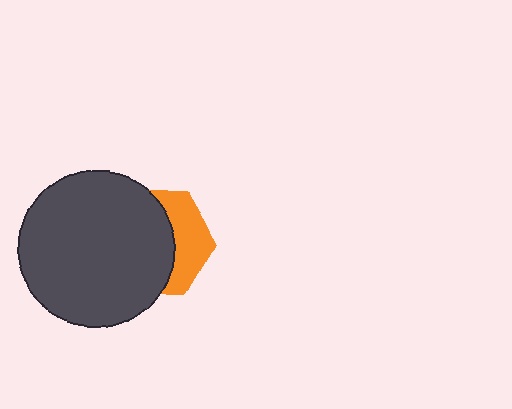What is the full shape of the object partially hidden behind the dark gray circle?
The partially hidden object is an orange hexagon.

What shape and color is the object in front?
The object in front is a dark gray circle.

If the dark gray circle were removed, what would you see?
You would see the complete orange hexagon.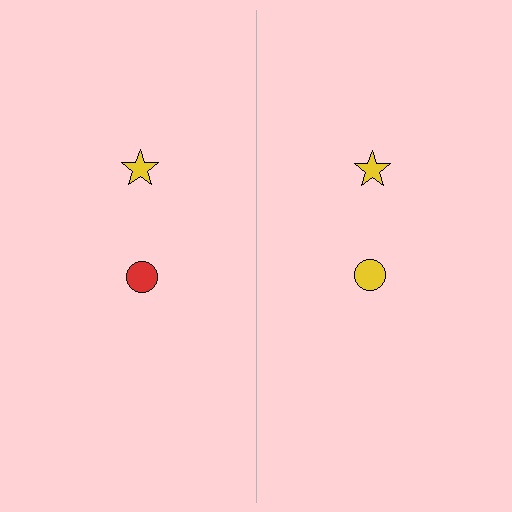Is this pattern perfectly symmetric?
No, the pattern is not perfectly symmetric. The yellow circle on the right side breaks the symmetry — its mirror counterpart is red.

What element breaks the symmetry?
The yellow circle on the right side breaks the symmetry — its mirror counterpart is red.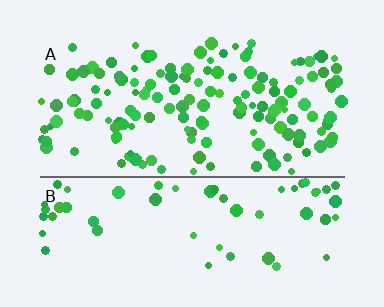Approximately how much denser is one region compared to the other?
Approximately 2.3× — region A over region B.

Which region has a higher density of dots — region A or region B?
A (the top).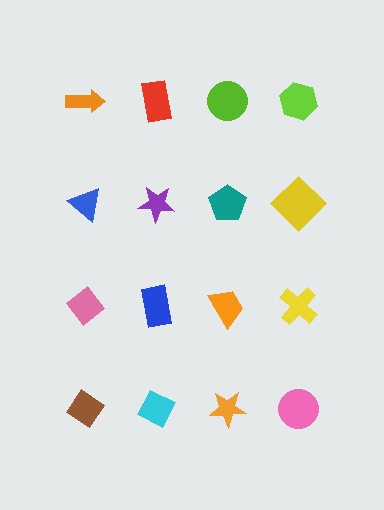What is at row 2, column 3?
A teal pentagon.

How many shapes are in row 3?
4 shapes.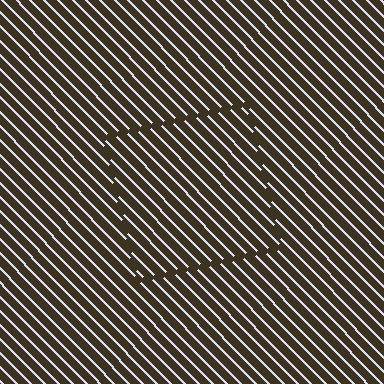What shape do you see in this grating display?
An illusory square. The interior of the shape contains the same grating, shifted by half a period — the contour is defined by the phase discontinuity where line-ends from the inner and outer gratings abut.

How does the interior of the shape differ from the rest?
The interior of the shape contains the same grating, shifted by half a period — the contour is defined by the phase discontinuity where line-ends from the inner and outer gratings abut.